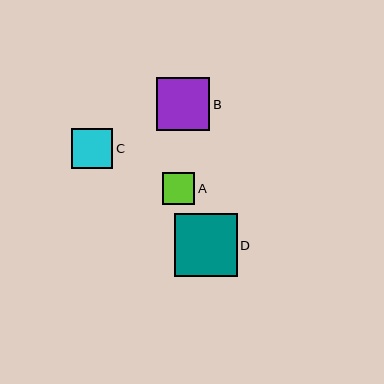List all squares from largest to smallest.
From largest to smallest: D, B, C, A.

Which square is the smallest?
Square A is the smallest with a size of approximately 32 pixels.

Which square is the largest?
Square D is the largest with a size of approximately 63 pixels.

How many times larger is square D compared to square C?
Square D is approximately 1.5 times the size of square C.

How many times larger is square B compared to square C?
Square B is approximately 1.3 times the size of square C.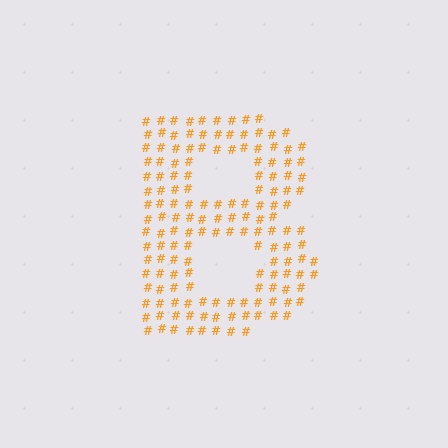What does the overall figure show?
The overall figure shows the letter B.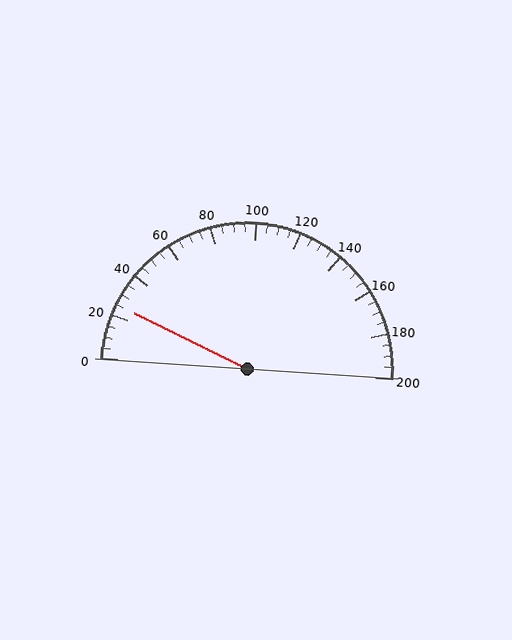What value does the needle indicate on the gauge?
The needle indicates approximately 25.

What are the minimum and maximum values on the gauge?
The gauge ranges from 0 to 200.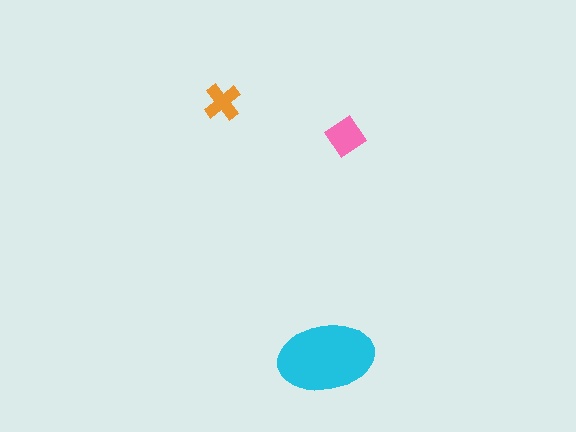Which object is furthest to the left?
The orange cross is leftmost.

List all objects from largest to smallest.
The cyan ellipse, the pink diamond, the orange cross.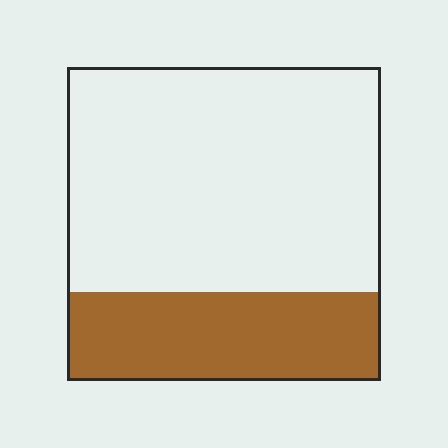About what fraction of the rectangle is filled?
About one quarter (1/4).